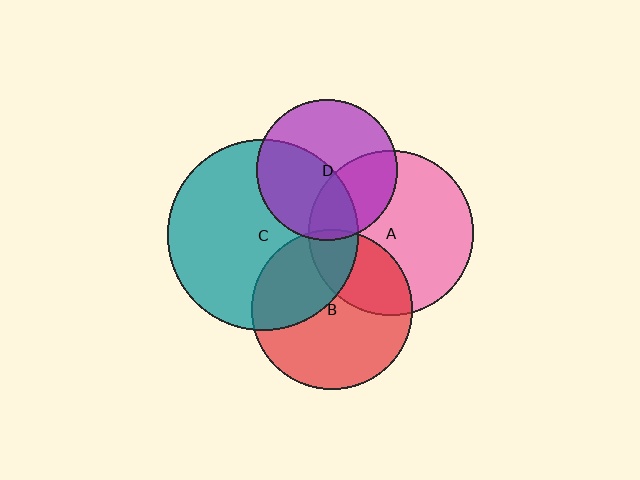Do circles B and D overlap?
Yes.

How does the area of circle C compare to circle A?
Approximately 1.3 times.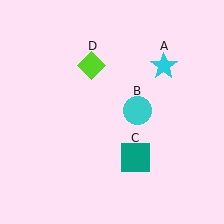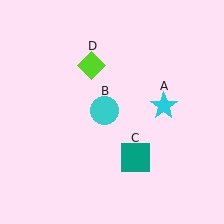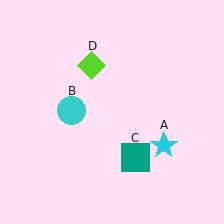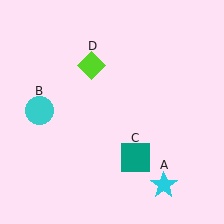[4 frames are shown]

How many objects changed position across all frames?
2 objects changed position: cyan star (object A), cyan circle (object B).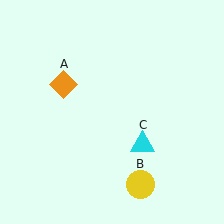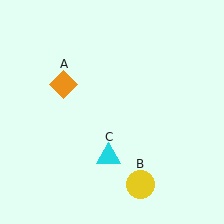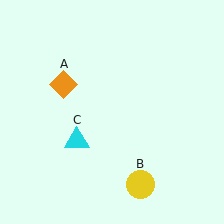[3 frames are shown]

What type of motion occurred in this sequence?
The cyan triangle (object C) rotated clockwise around the center of the scene.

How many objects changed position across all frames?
1 object changed position: cyan triangle (object C).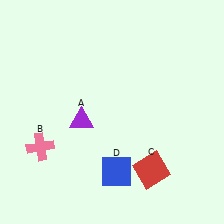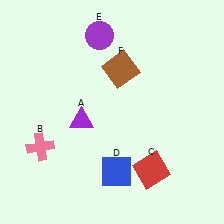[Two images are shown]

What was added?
A purple circle (E), a brown square (F) were added in Image 2.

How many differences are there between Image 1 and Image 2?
There are 2 differences between the two images.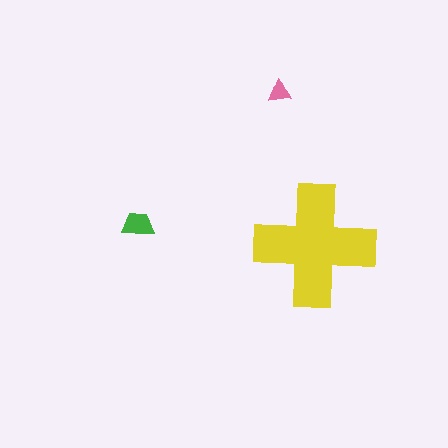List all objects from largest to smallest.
The yellow cross, the green trapezoid, the pink triangle.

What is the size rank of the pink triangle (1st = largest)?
3rd.